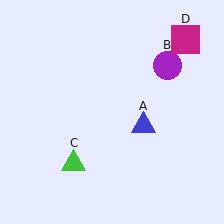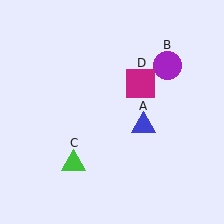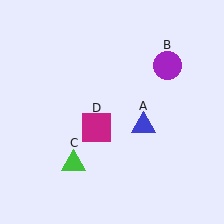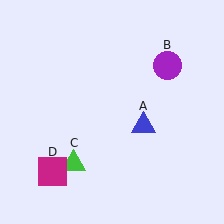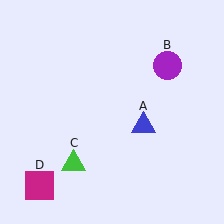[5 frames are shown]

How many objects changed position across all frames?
1 object changed position: magenta square (object D).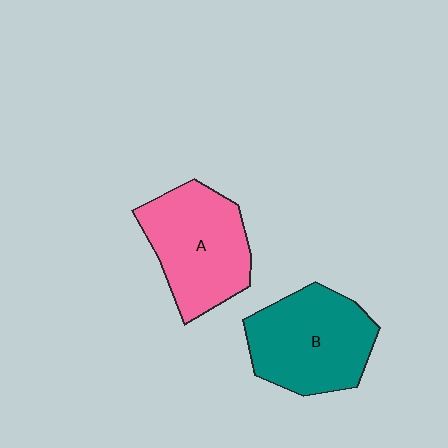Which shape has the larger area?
Shape B (teal).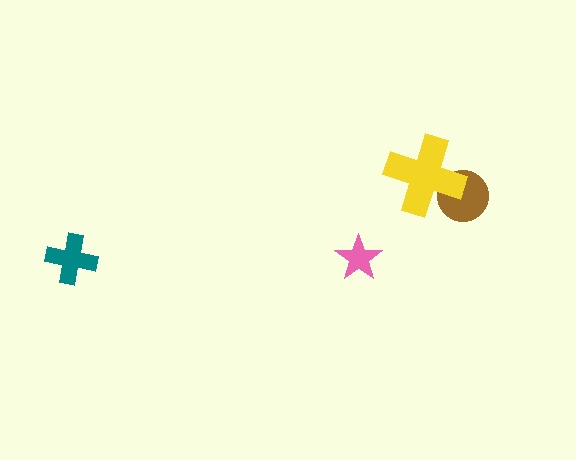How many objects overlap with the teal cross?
0 objects overlap with the teal cross.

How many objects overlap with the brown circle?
1 object overlaps with the brown circle.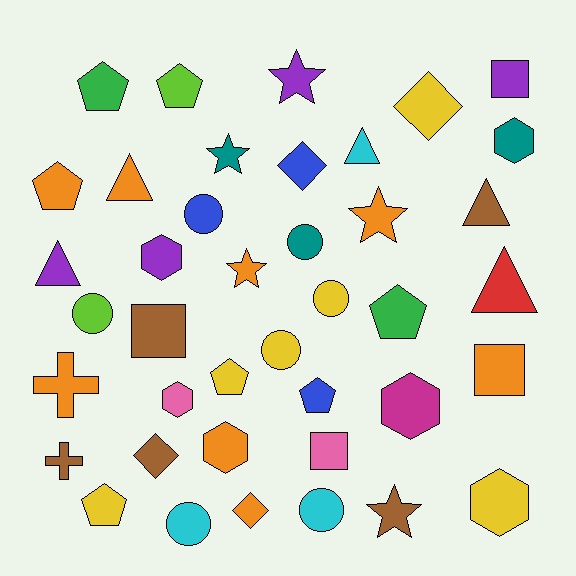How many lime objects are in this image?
There are 2 lime objects.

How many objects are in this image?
There are 40 objects.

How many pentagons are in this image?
There are 7 pentagons.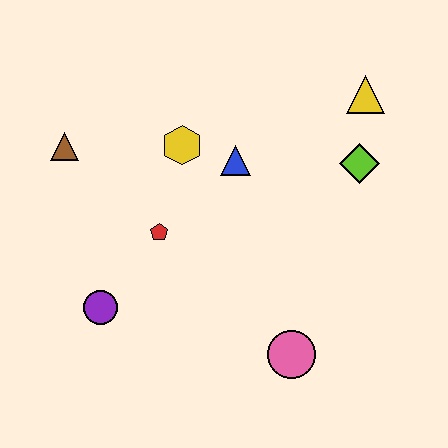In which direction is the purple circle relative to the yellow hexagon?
The purple circle is below the yellow hexagon.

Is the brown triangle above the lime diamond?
Yes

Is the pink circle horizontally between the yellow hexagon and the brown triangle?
No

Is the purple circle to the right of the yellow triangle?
No